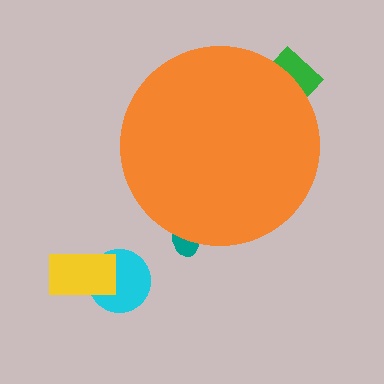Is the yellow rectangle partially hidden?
No, the yellow rectangle is fully visible.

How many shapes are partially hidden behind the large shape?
2 shapes are partially hidden.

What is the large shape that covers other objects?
An orange circle.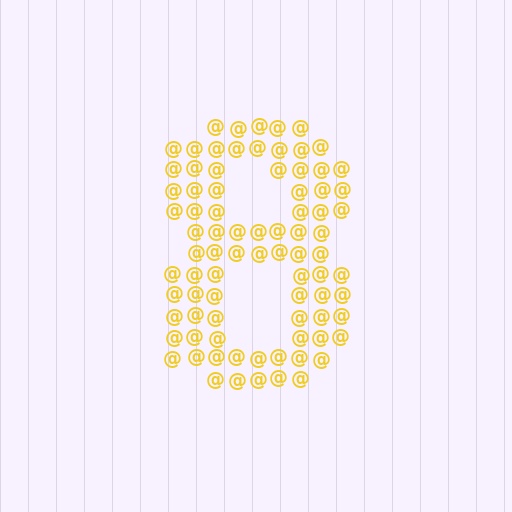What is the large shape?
The large shape is the digit 8.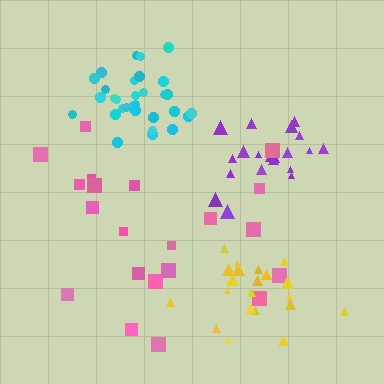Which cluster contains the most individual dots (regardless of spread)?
Cyan (32).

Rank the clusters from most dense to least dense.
cyan, purple, yellow, pink.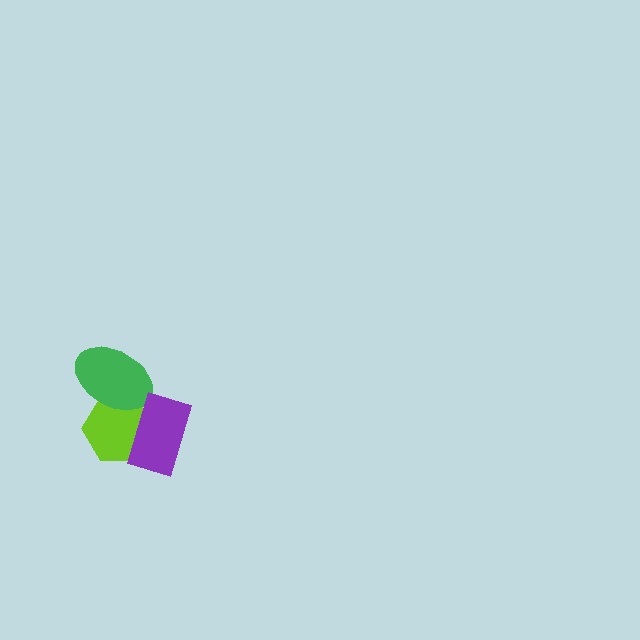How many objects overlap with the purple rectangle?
1 object overlaps with the purple rectangle.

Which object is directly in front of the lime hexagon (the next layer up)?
The green ellipse is directly in front of the lime hexagon.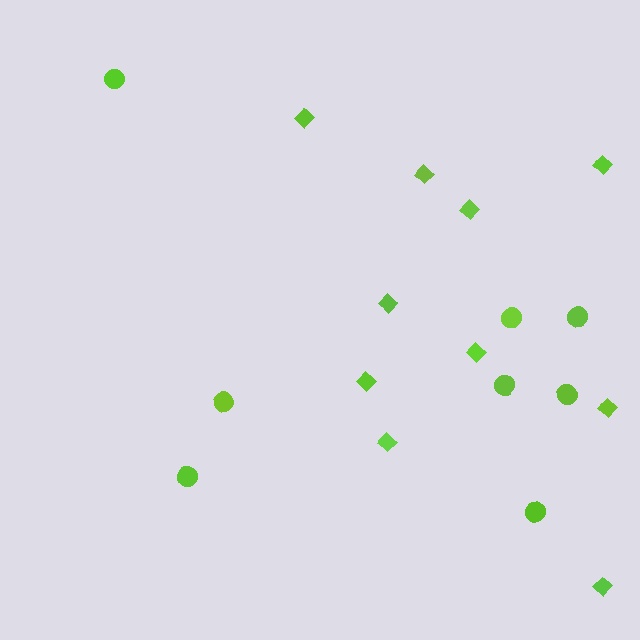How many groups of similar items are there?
There are 2 groups: one group of diamonds (10) and one group of circles (8).